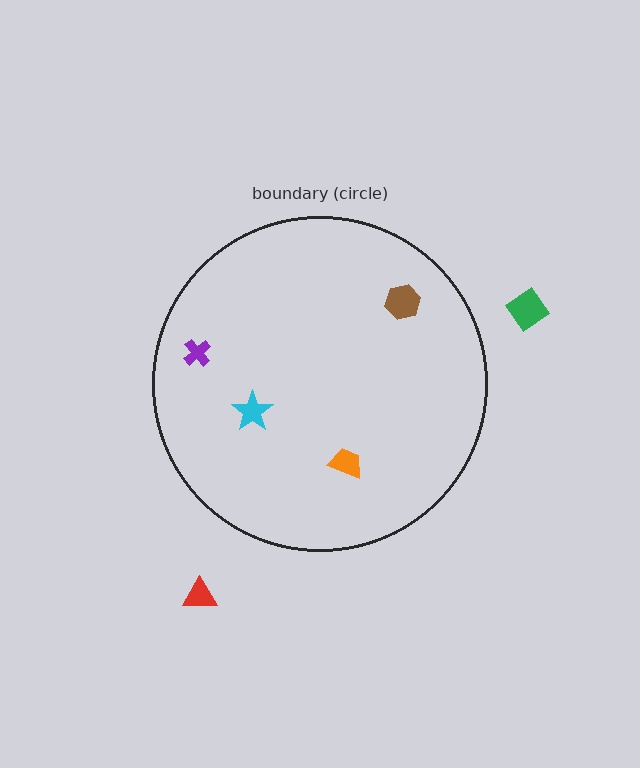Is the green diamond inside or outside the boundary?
Outside.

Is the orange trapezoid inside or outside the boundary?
Inside.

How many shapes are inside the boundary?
4 inside, 2 outside.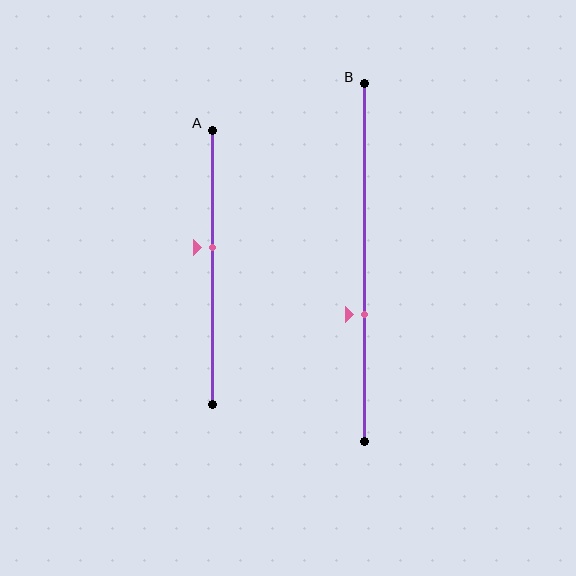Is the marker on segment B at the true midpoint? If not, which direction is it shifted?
No, the marker on segment B is shifted downward by about 14% of the segment length.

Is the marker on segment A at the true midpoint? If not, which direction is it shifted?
No, the marker on segment A is shifted upward by about 7% of the segment length.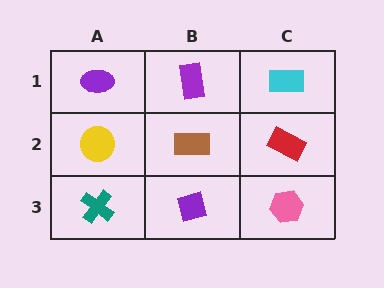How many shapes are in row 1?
3 shapes.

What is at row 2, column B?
A brown rectangle.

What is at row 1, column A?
A purple ellipse.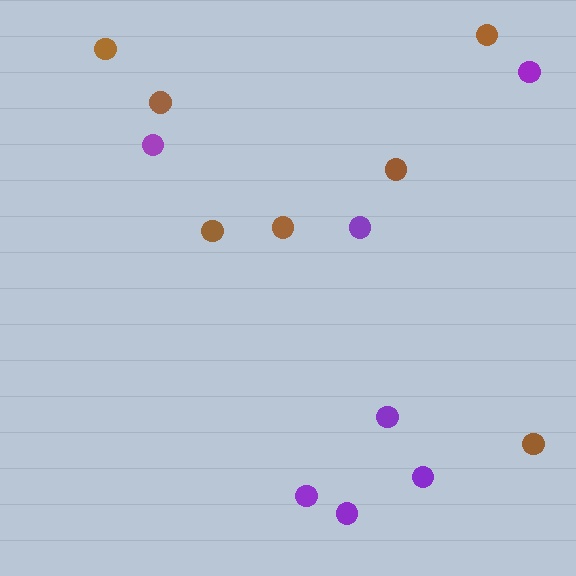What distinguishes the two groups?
There are 2 groups: one group of brown circles (7) and one group of purple circles (7).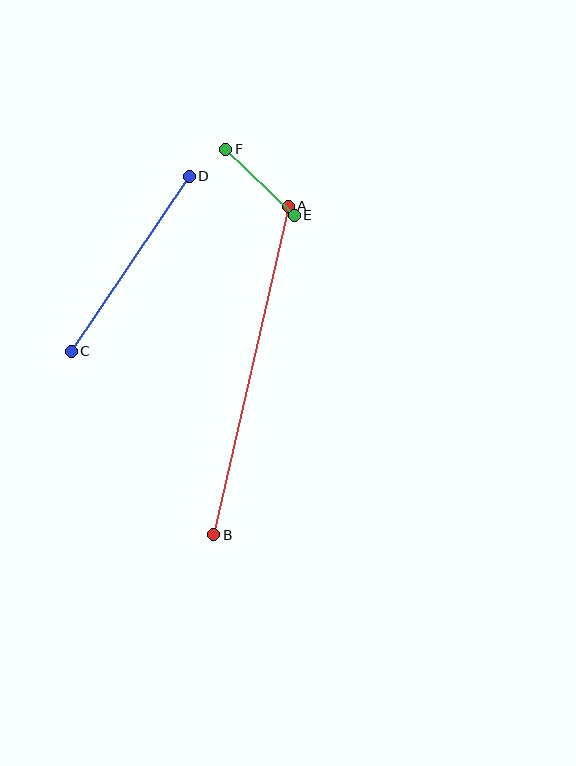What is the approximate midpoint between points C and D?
The midpoint is at approximately (130, 264) pixels.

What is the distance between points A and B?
The distance is approximately 337 pixels.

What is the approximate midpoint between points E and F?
The midpoint is at approximately (260, 182) pixels.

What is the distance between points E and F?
The distance is approximately 95 pixels.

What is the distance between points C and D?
The distance is approximately 211 pixels.